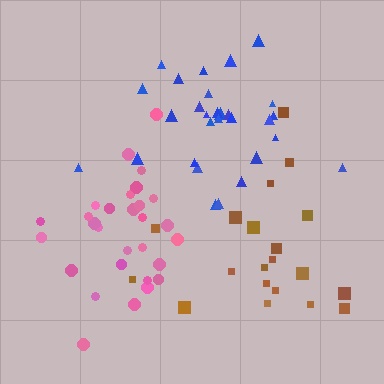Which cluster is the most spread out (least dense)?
Brown.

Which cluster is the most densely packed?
Pink.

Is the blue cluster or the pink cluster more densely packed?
Pink.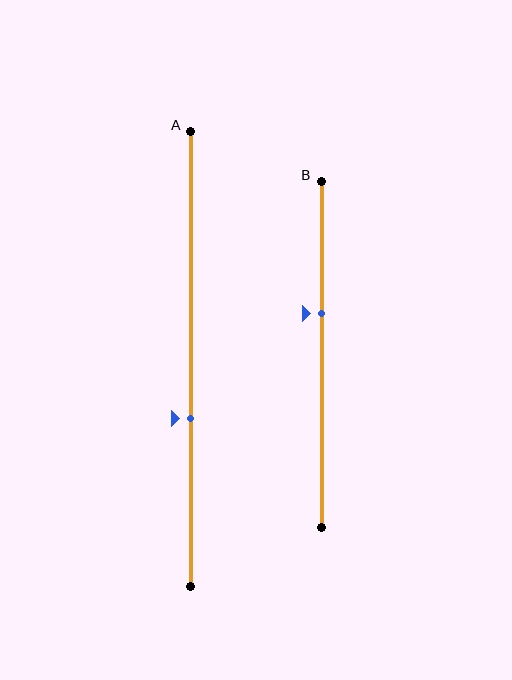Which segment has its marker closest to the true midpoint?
Segment B has its marker closest to the true midpoint.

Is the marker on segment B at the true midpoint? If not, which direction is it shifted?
No, the marker on segment B is shifted upward by about 12% of the segment length.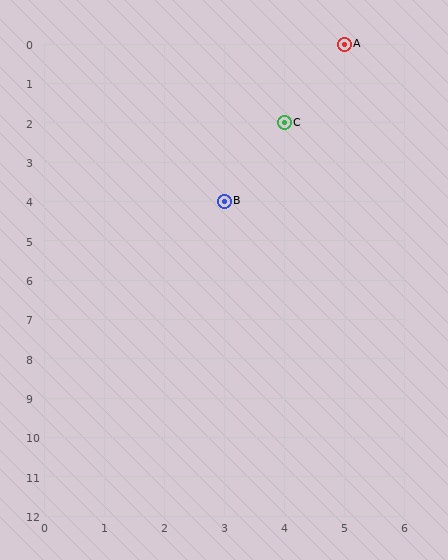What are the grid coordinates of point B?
Point B is at grid coordinates (3, 4).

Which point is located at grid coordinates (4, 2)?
Point C is at (4, 2).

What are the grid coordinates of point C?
Point C is at grid coordinates (4, 2).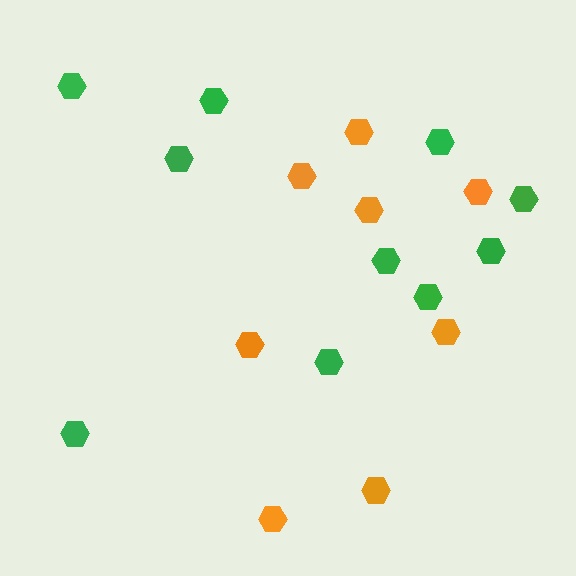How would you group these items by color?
There are 2 groups: one group of green hexagons (10) and one group of orange hexagons (8).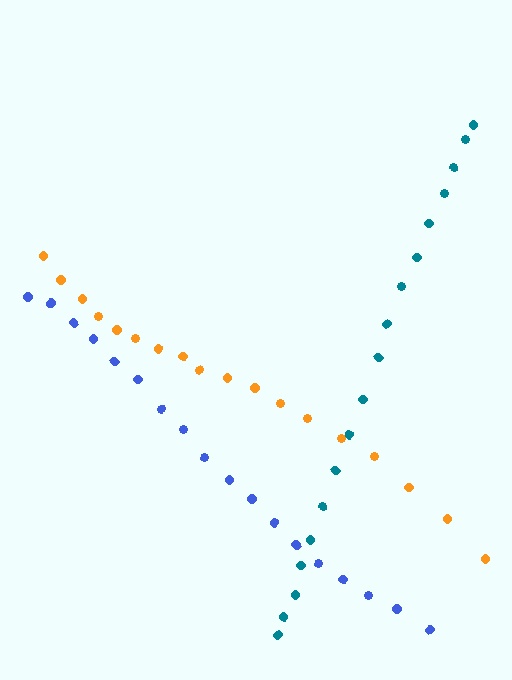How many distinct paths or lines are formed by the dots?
There are 3 distinct paths.